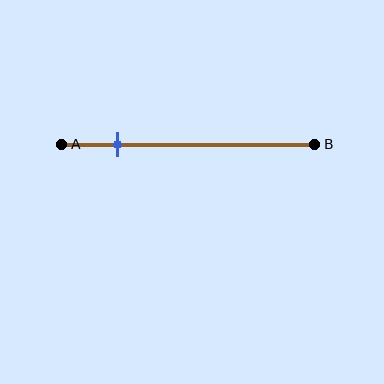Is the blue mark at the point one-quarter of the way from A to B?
No, the mark is at about 20% from A, not at the 25% one-quarter point.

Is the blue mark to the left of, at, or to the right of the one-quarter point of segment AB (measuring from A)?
The blue mark is to the left of the one-quarter point of segment AB.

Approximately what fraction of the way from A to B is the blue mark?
The blue mark is approximately 20% of the way from A to B.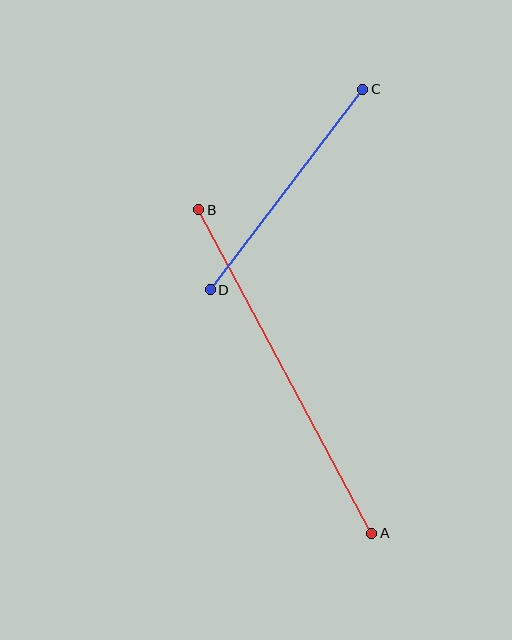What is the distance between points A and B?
The distance is approximately 367 pixels.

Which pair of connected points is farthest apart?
Points A and B are farthest apart.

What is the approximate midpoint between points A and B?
The midpoint is at approximately (285, 371) pixels.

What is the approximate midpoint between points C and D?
The midpoint is at approximately (286, 189) pixels.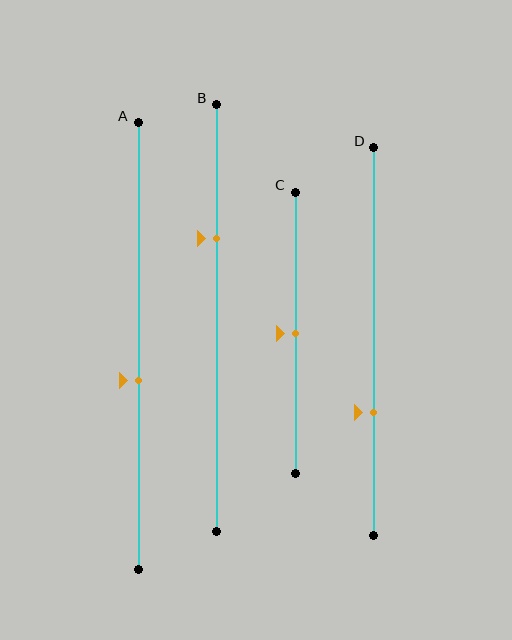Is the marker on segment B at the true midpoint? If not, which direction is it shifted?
No, the marker on segment B is shifted upward by about 19% of the segment length.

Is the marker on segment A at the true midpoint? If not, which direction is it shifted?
No, the marker on segment A is shifted downward by about 8% of the segment length.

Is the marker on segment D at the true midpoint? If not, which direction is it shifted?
No, the marker on segment D is shifted downward by about 18% of the segment length.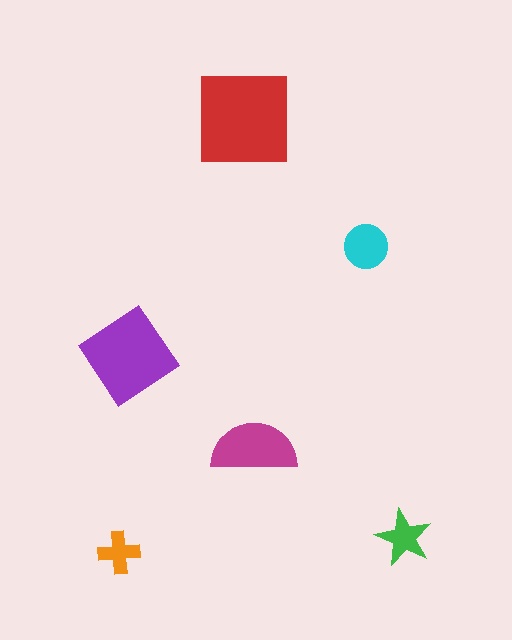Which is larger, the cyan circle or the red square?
The red square.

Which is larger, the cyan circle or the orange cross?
The cyan circle.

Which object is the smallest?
The orange cross.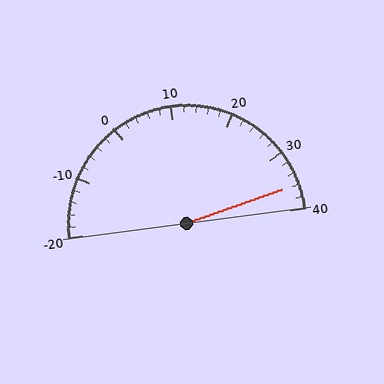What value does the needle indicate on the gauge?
The needle indicates approximately 36.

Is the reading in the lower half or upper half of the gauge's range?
The reading is in the upper half of the range (-20 to 40).